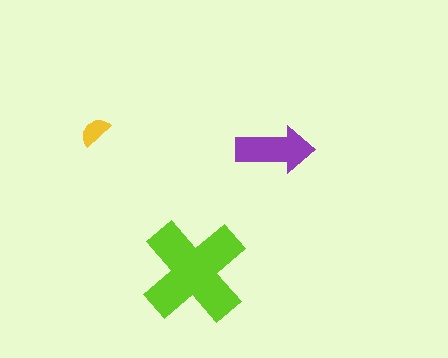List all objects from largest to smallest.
The lime cross, the purple arrow, the yellow semicircle.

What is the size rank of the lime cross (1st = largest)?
1st.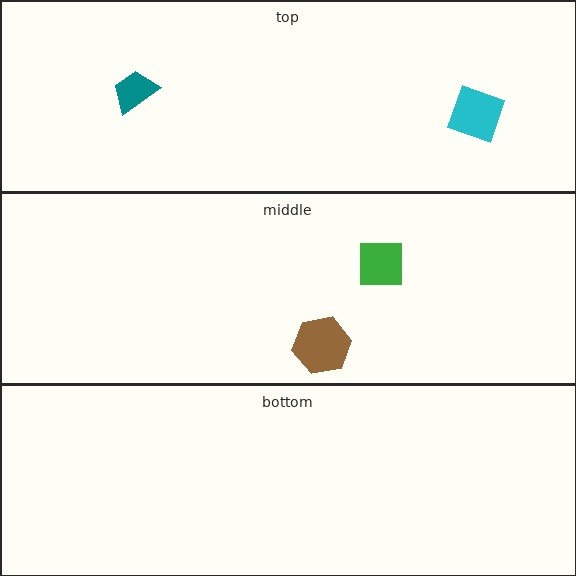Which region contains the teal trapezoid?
The top region.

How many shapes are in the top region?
2.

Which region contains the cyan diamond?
The top region.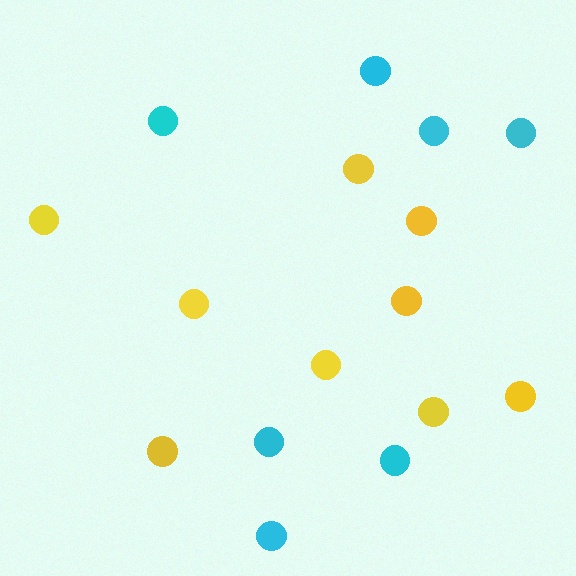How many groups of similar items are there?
There are 2 groups: one group of cyan circles (7) and one group of yellow circles (9).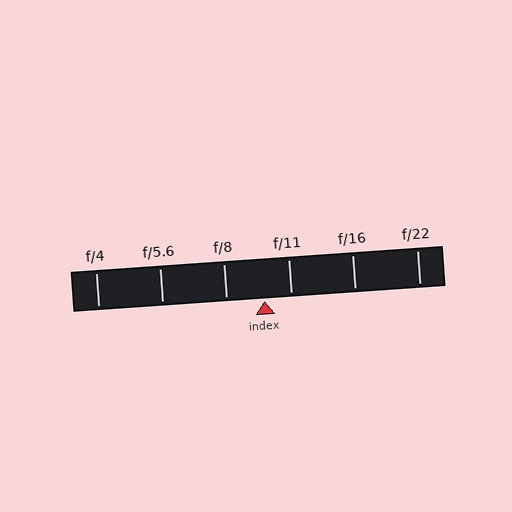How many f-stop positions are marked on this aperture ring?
There are 6 f-stop positions marked.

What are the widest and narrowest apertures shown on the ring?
The widest aperture shown is f/4 and the narrowest is f/22.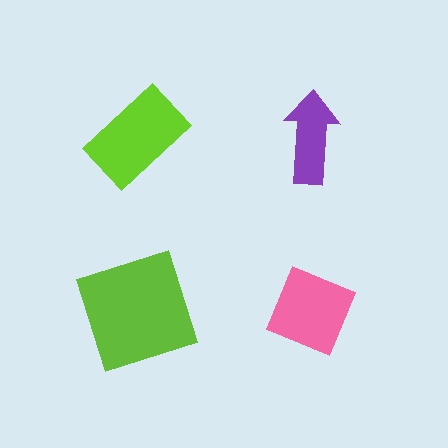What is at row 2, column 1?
A lime square.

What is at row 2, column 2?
A pink diamond.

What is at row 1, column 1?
A lime rectangle.